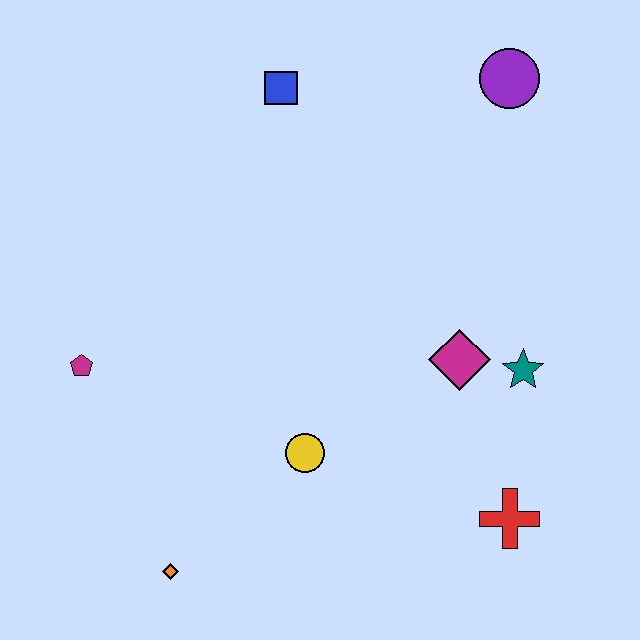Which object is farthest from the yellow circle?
The purple circle is farthest from the yellow circle.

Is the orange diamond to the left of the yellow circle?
Yes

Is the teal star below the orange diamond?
No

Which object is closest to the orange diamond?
The yellow circle is closest to the orange diamond.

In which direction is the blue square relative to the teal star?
The blue square is above the teal star.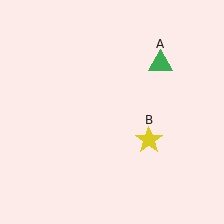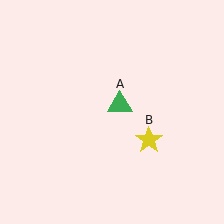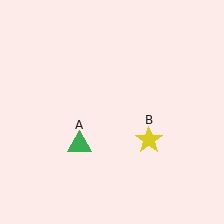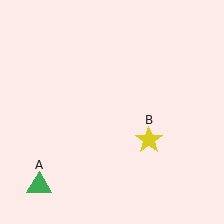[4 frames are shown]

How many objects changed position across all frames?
1 object changed position: green triangle (object A).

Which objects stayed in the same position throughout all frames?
Yellow star (object B) remained stationary.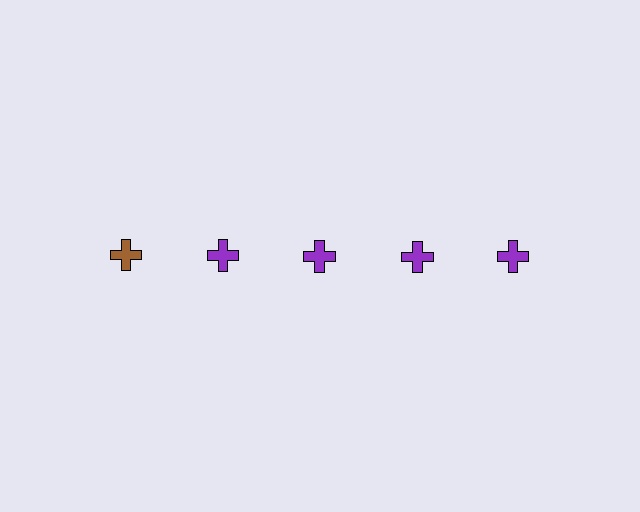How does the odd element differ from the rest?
It has a different color: brown instead of purple.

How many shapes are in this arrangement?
There are 5 shapes arranged in a grid pattern.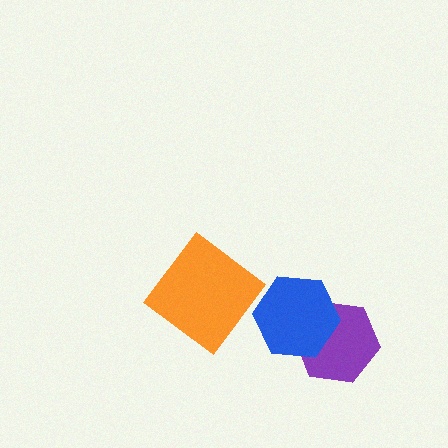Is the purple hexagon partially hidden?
Yes, it is partially covered by another shape.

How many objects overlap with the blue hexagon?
1 object overlaps with the blue hexagon.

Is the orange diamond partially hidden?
No, no other shape covers it.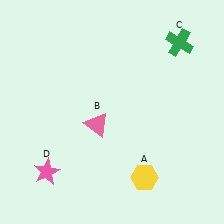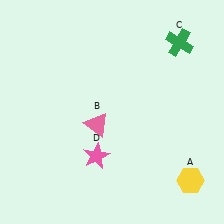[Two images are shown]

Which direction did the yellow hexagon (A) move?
The yellow hexagon (A) moved right.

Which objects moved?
The objects that moved are: the yellow hexagon (A), the pink star (D).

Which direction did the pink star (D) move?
The pink star (D) moved right.